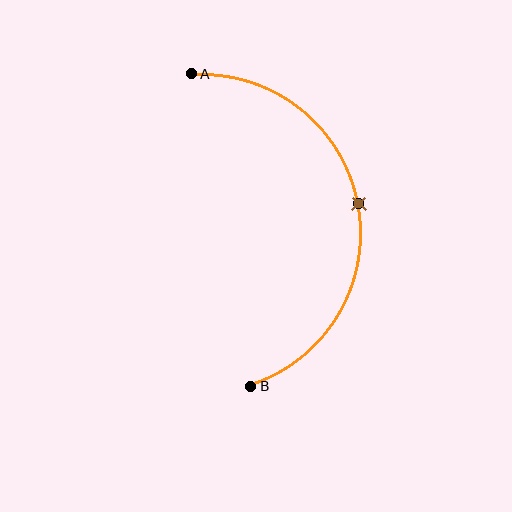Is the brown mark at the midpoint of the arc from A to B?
Yes. The brown mark lies on the arc at equal arc-length from both A and B — it is the arc midpoint.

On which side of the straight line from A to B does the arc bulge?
The arc bulges to the right of the straight line connecting A and B.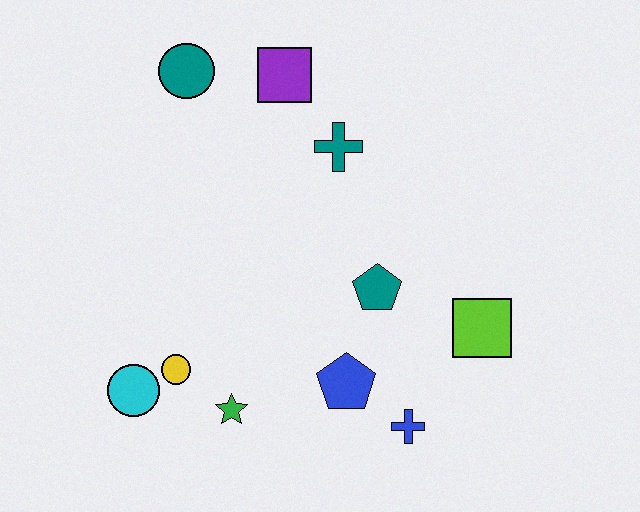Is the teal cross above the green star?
Yes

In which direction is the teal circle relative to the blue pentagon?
The teal circle is above the blue pentagon.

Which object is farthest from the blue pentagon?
The teal circle is farthest from the blue pentagon.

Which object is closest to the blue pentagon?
The blue cross is closest to the blue pentagon.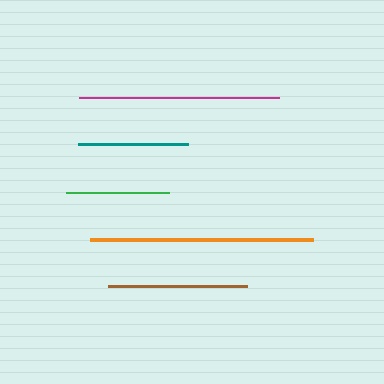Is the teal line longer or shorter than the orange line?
The orange line is longer than the teal line.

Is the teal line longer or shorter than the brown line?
The brown line is longer than the teal line.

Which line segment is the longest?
The orange line is the longest at approximately 223 pixels.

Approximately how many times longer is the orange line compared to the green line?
The orange line is approximately 2.2 times the length of the green line.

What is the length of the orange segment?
The orange segment is approximately 223 pixels long.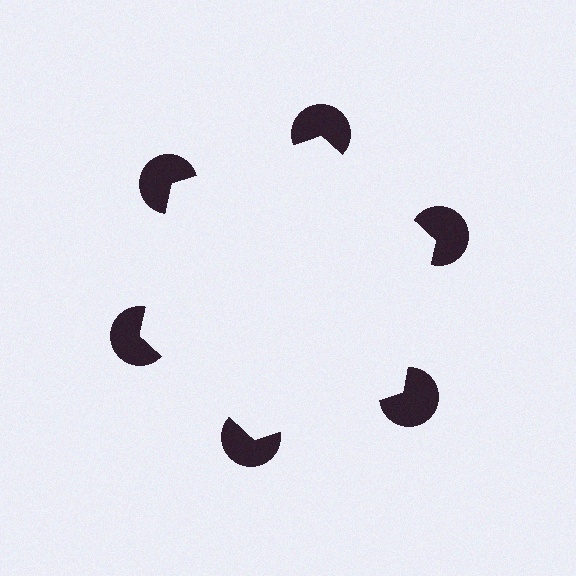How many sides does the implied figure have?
6 sides.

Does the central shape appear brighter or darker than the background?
It typically appears slightly brighter than the background, even though no actual brightness change is drawn.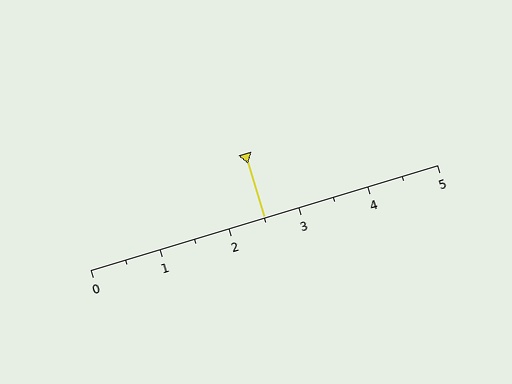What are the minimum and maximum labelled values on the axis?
The axis runs from 0 to 5.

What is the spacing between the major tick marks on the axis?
The major ticks are spaced 1 apart.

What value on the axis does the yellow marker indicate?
The marker indicates approximately 2.5.